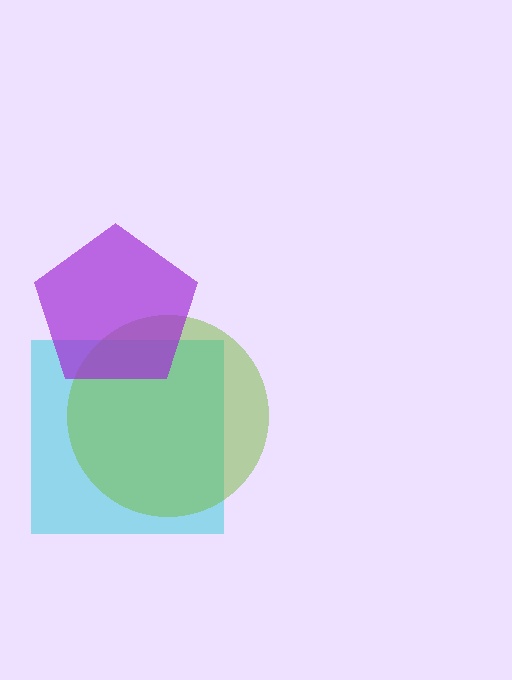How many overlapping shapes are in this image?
There are 3 overlapping shapes in the image.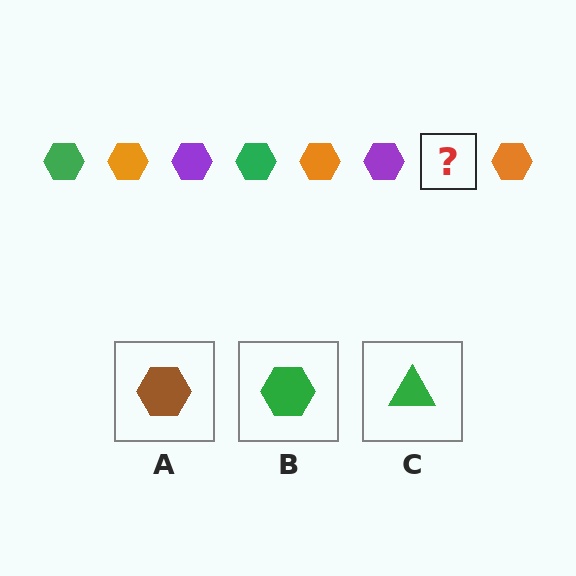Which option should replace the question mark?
Option B.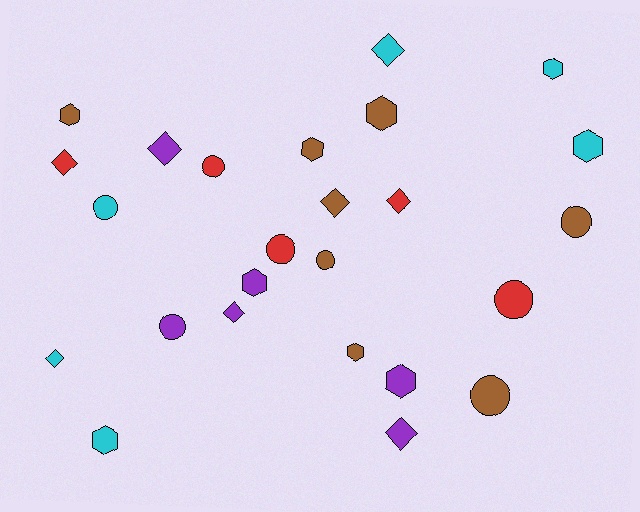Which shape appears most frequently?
Hexagon, with 9 objects.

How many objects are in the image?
There are 25 objects.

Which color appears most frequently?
Brown, with 8 objects.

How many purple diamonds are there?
There are 3 purple diamonds.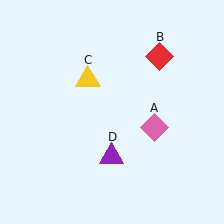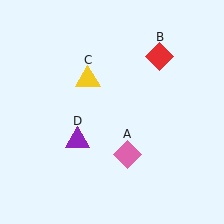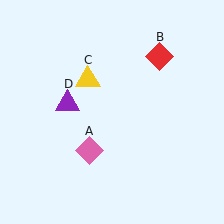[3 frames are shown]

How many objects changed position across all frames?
2 objects changed position: pink diamond (object A), purple triangle (object D).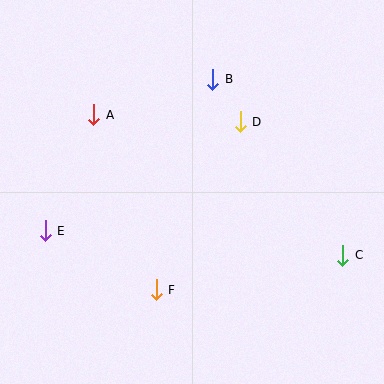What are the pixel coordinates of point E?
Point E is at (45, 231).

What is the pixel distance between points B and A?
The distance between B and A is 124 pixels.